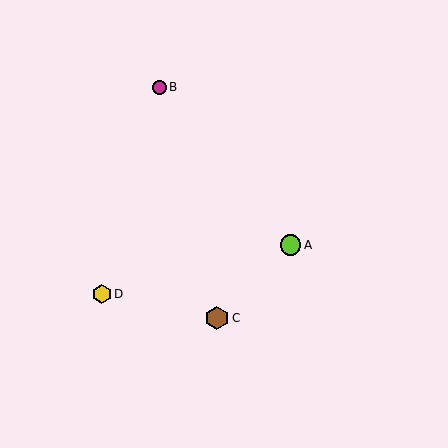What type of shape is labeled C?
Shape C is a brown hexagon.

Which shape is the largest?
The brown hexagon (labeled C) is the largest.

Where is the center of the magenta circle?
The center of the magenta circle is at (159, 87).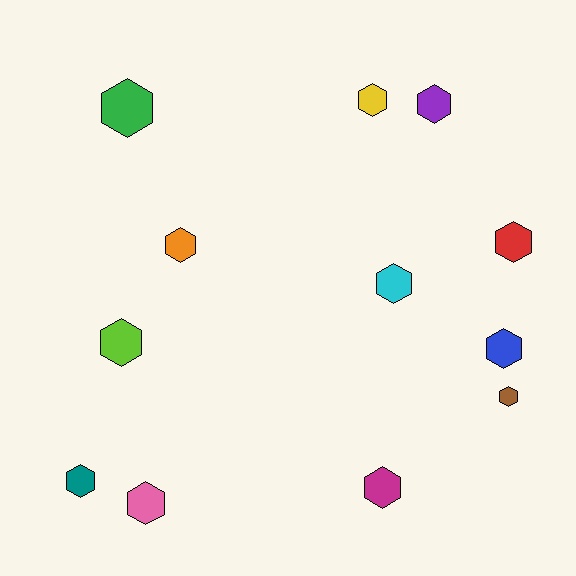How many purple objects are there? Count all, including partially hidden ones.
There is 1 purple object.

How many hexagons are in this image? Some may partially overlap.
There are 12 hexagons.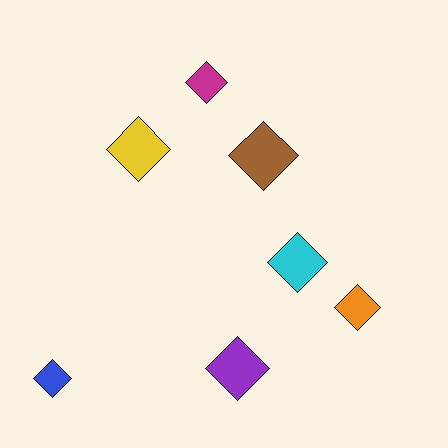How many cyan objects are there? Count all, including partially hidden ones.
There is 1 cyan object.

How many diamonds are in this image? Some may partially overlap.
There are 7 diamonds.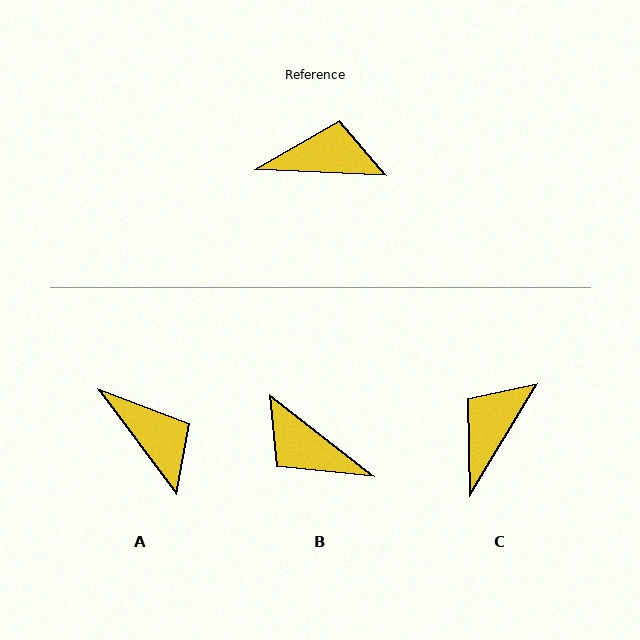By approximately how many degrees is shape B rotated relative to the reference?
Approximately 145 degrees counter-clockwise.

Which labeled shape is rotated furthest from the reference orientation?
B, about 145 degrees away.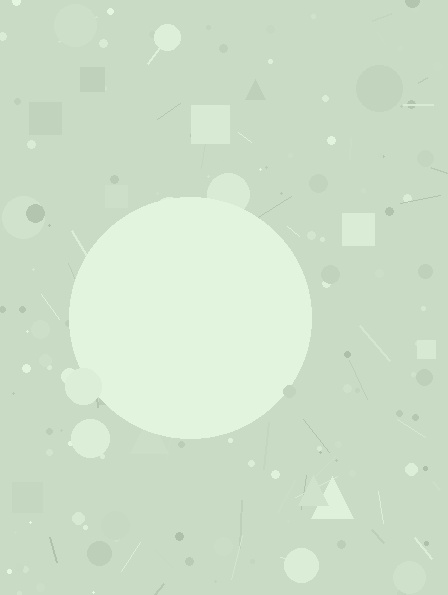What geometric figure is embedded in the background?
A circle is embedded in the background.